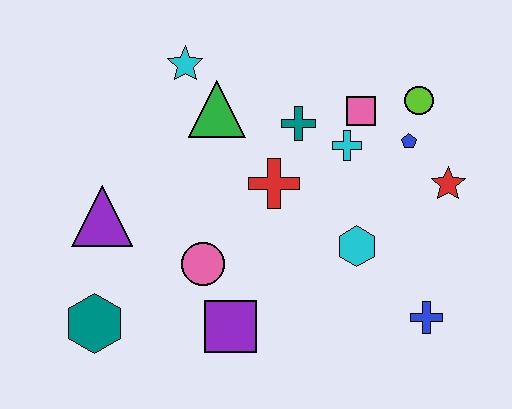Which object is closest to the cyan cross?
The pink square is closest to the cyan cross.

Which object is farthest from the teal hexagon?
The lime circle is farthest from the teal hexagon.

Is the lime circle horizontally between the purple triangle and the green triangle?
No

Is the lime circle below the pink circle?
No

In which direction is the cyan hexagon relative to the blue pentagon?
The cyan hexagon is below the blue pentagon.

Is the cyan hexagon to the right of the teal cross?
Yes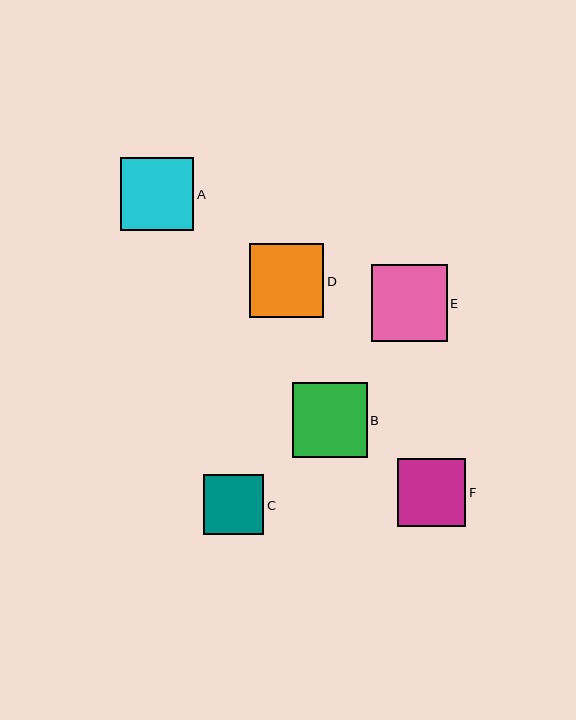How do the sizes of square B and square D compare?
Square B and square D are approximately the same size.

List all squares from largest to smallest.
From largest to smallest: E, B, D, A, F, C.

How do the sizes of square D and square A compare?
Square D and square A are approximately the same size.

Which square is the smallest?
Square C is the smallest with a size of approximately 60 pixels.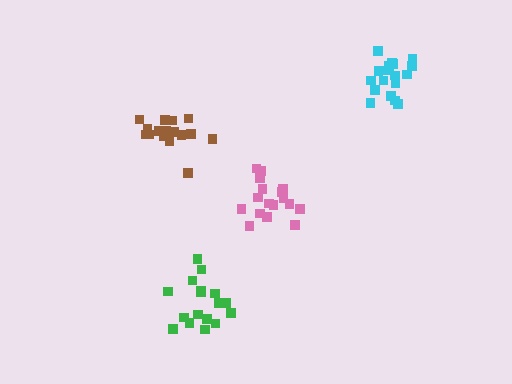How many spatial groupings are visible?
There are 4 spatial groupings.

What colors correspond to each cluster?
The clusters are colored: cyan, brown, pink, green.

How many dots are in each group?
Group 1: 18 dots, Group 2: 17 dots, Group 3: 18 dots, Group 4: 17 dots (70 total).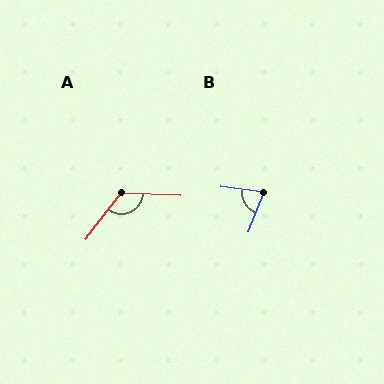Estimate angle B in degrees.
Approximately 76 degrees.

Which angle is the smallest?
B, at approximately 76 degrees.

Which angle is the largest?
A, at approximately 126 degrees.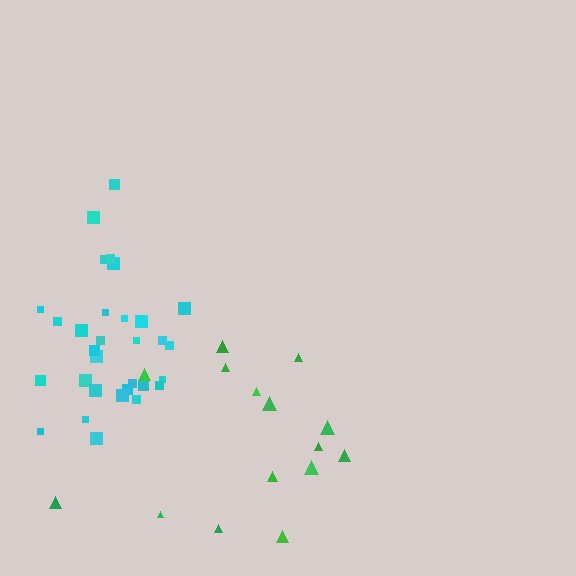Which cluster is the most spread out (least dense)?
Green.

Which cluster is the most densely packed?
Cyan.